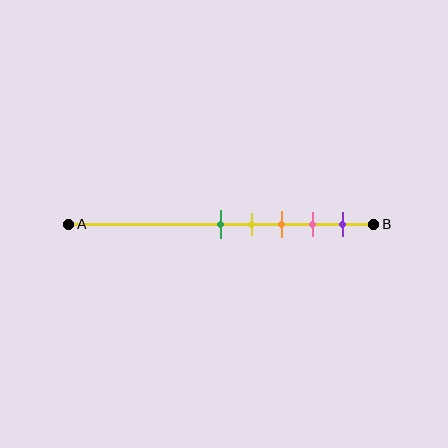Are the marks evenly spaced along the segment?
Yes, the marks are approximately evenly spaced.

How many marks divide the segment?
There are 5 marks dividing the segment.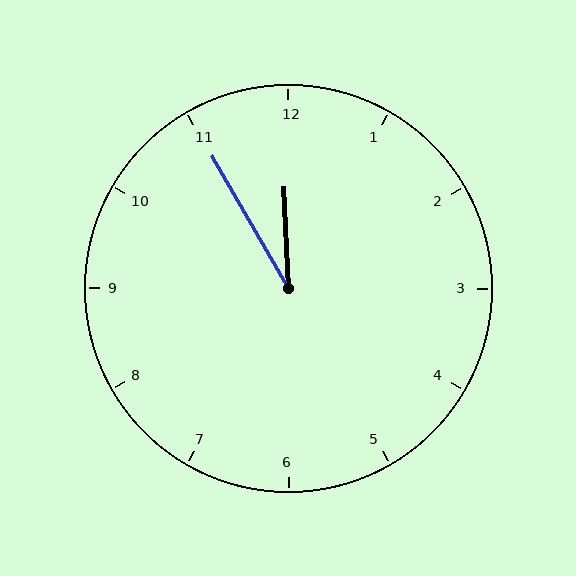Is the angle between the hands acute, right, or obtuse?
It is acute.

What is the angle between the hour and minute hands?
Approximately 28 degrees.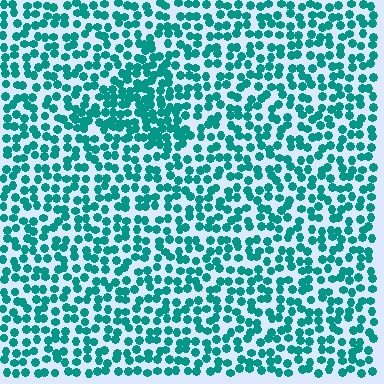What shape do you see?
I see a triangle.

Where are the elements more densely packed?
The elements are more densely packed inside the triangle boundary.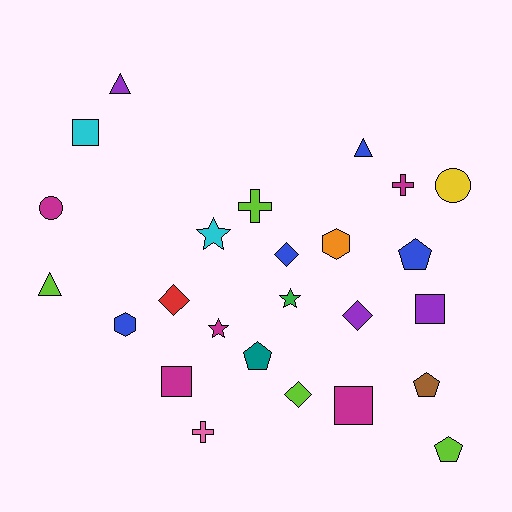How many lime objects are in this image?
There are 4 lime objects.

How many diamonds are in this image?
There are 4 diamonds.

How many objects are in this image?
There are 25 objects.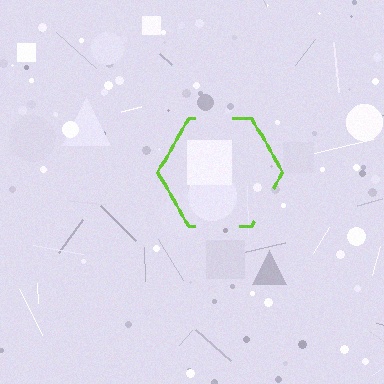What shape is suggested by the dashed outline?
The dashed outline suggests a hexagon.